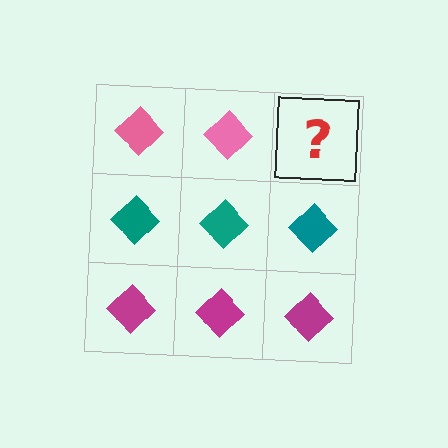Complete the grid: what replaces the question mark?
The question mark should be replaced with a pink diamond.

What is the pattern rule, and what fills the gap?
The rule is that each row has a consistent color. The gap should be filled with a pink diamond.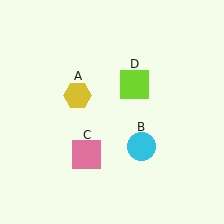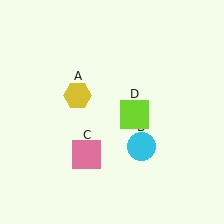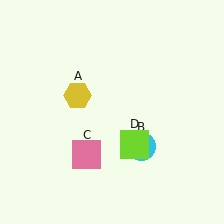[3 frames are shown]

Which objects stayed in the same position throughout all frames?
Yellow hexagon (object A) and cyan circle (object B) and pink square (object C) remained stationary.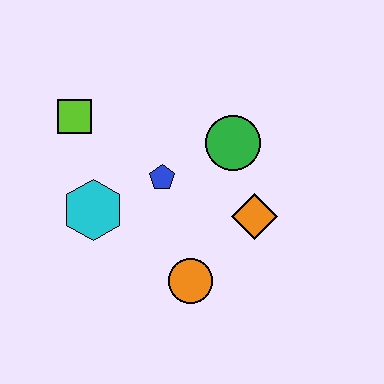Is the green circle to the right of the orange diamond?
No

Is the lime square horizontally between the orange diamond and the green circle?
No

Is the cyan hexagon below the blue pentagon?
Yes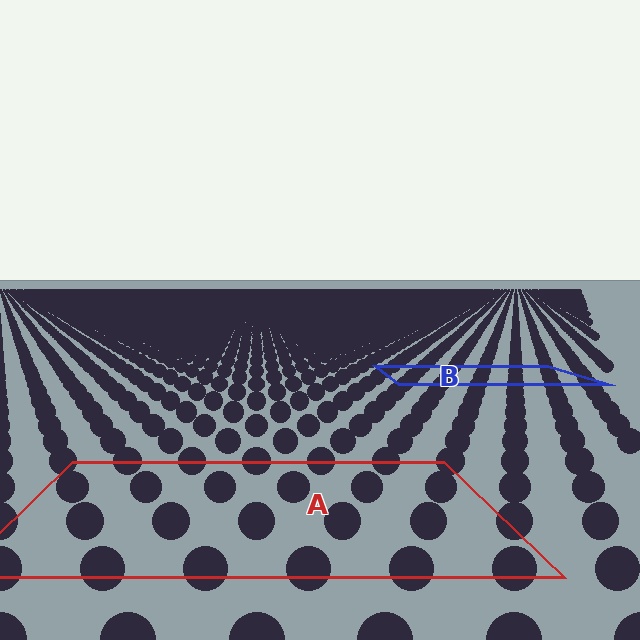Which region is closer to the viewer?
Region A is closer. The texture elements there are larger and more spread out.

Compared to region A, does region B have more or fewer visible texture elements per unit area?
Region B has more texture elements per unit area — they are packed more densely because it is farther away.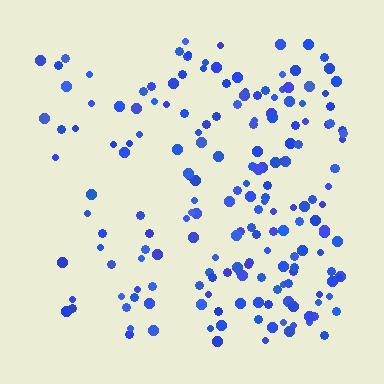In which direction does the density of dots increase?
From left to right, with the right side densest.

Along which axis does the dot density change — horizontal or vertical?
Horizontal.